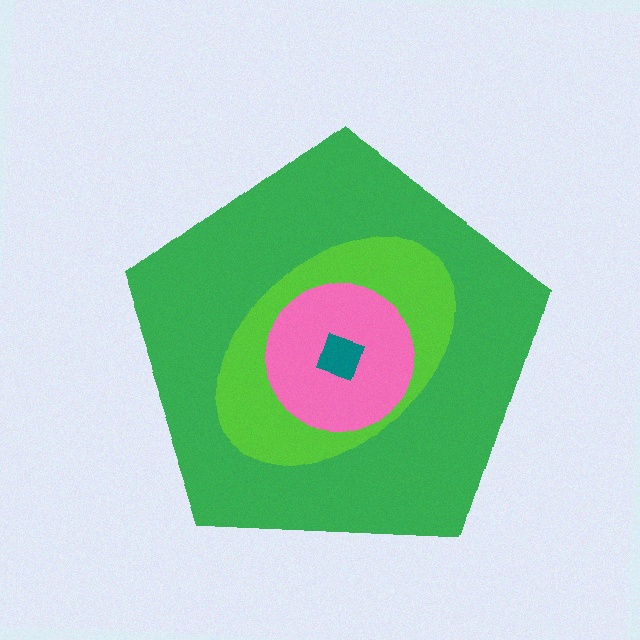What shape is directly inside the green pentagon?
The lime ellipse.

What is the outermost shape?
The green pentagon.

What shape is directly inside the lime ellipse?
The pink circle.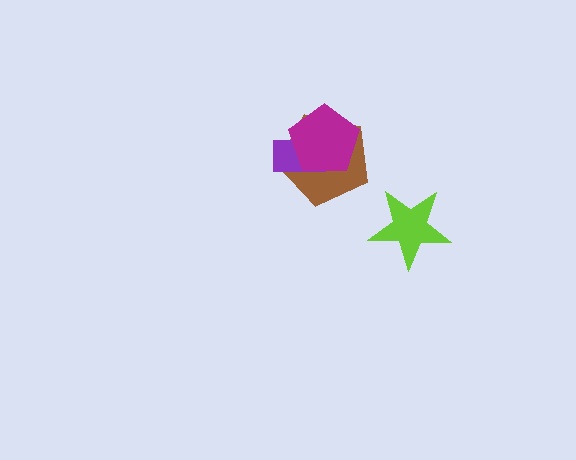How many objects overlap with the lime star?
0 objects overlap with the lime star.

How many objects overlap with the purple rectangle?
2 objects overlap with the purple rectangle.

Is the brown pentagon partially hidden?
Yes, it is partially covered by another shape.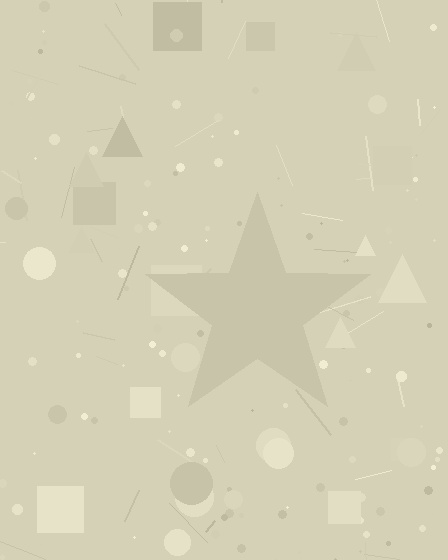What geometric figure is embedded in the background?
A star is embedded in the background.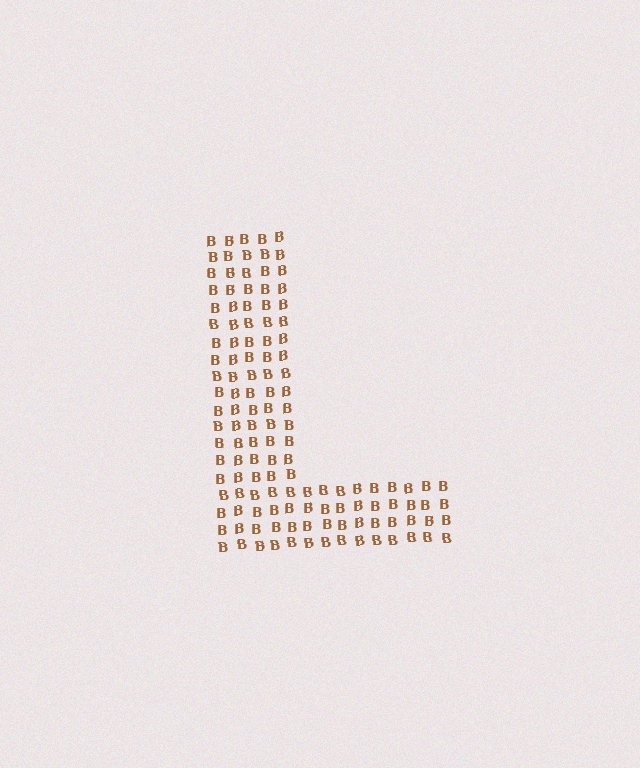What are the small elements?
The small elements are letter B's.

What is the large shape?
The large shape is the letter L.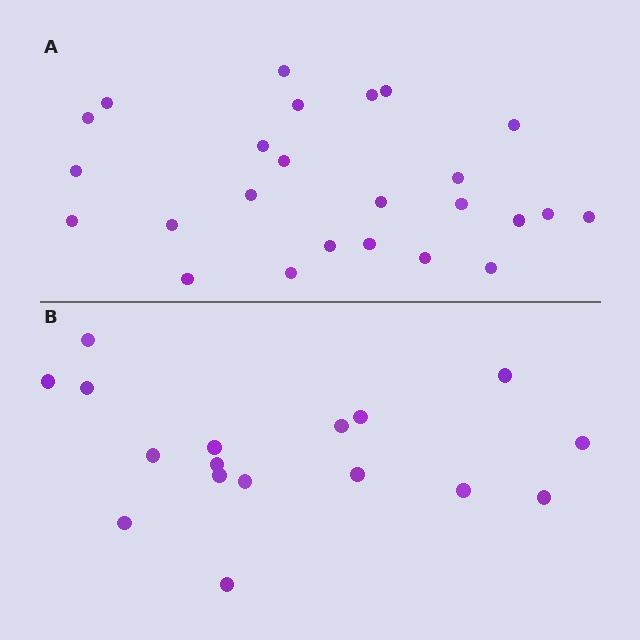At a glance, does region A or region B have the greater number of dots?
Region A (the top region) has more dots.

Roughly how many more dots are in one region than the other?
Region A has roughly 8 or so more dots than region B.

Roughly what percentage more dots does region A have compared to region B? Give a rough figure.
About 45% more.